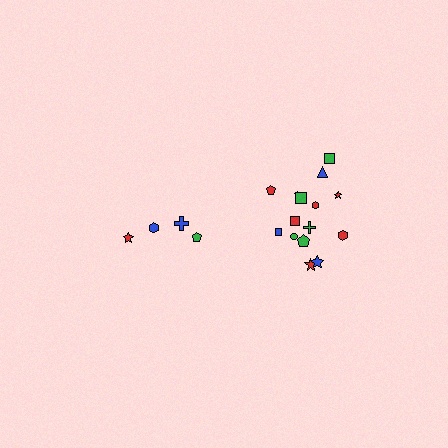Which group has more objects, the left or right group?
The right group.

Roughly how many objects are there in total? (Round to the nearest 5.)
Roughly 20 objects in total.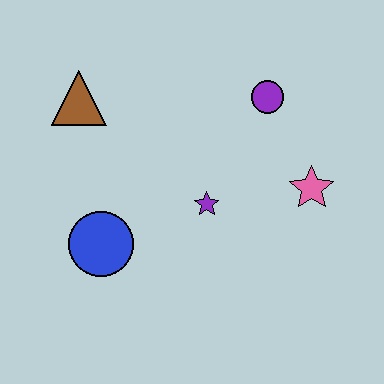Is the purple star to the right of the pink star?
No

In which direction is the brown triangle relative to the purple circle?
The brown triangle is to the left of the purple circle.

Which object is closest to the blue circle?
The purple star is closest to the blue circle.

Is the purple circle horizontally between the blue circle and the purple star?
No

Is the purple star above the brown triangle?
No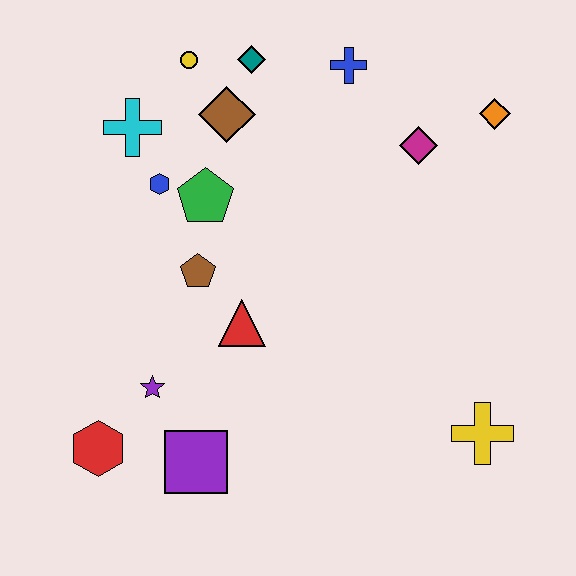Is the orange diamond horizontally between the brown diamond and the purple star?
No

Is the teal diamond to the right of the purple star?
Yes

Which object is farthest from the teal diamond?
The yellow cross is farthest from the teal diamond.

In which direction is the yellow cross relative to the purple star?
The yellow cross is to the right of the purple star.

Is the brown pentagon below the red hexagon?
No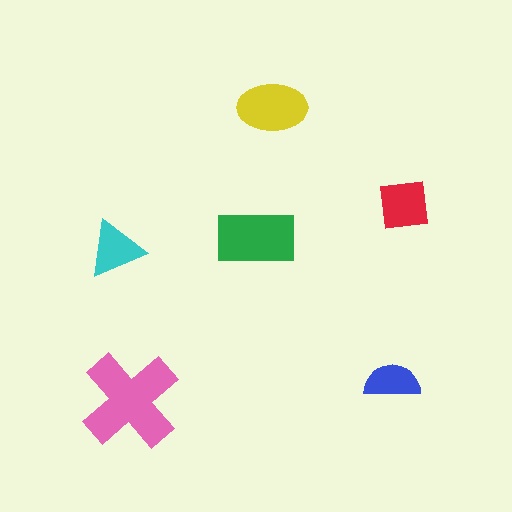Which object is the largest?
The pink cross.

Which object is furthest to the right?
The red square is rightmost.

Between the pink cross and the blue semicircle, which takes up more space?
The pink cross.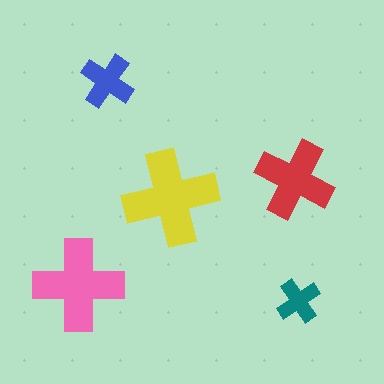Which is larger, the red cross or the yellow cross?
The yellow one.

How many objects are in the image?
There are 5 objects in the image.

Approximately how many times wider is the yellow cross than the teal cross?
About 2 times wider.